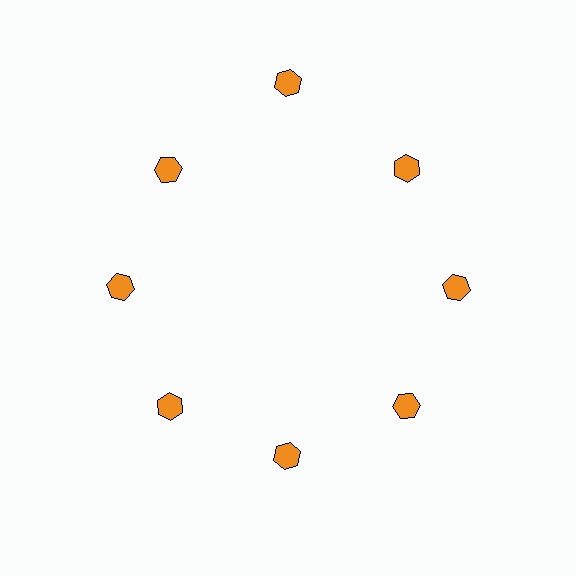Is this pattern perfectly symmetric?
No. The 8 orange hexagons are arranged in a ring, but one element near the 12 o'clock position is pushed outward from the center, breaking the 8-fold rotational symmetry.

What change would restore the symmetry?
The symmetry would be restored by moving it inward, back onto the ring so that all 8 hexagons sit at equal angles and equal distance from the center.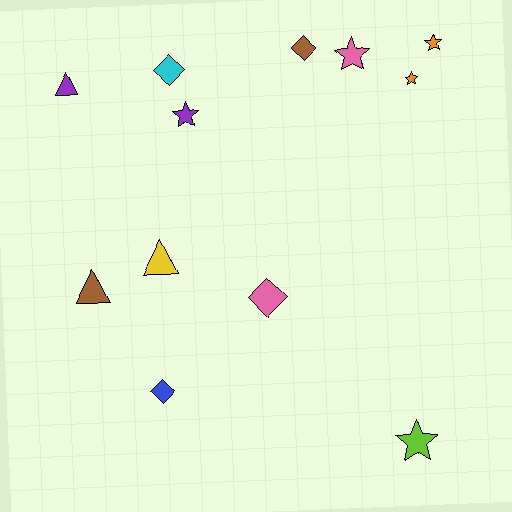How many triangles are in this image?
There are 3 triangles.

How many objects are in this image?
There are 12 objects.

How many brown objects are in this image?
There are 2 brown objects.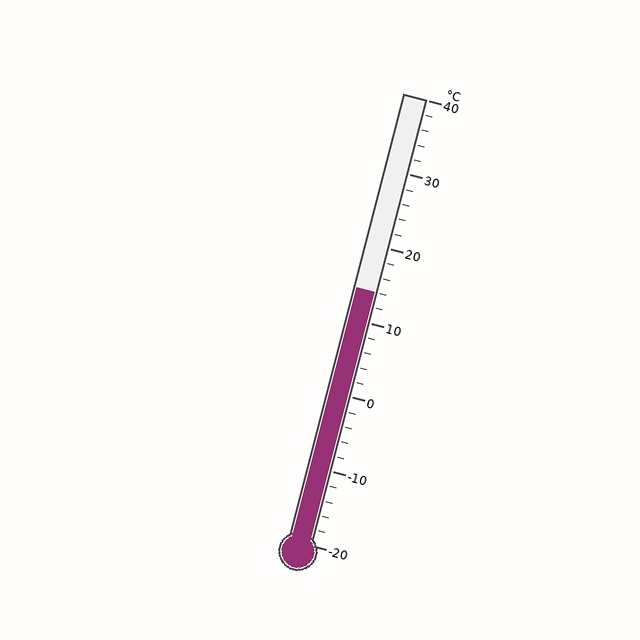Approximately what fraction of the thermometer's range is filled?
The thermometer is filled to approximately 55% of its range.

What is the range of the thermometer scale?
The thermometer scale ranges from -20°C to 40°C.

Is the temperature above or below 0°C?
The temperature is above 0°C.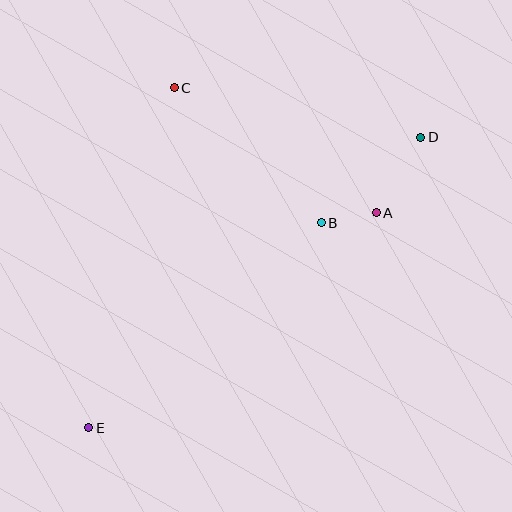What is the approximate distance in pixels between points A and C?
The distance between A and C is approximately 238 pixels.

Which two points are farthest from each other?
Points D and E are farthest from each other.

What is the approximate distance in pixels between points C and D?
The distance between C and D is approximately 252 pixels.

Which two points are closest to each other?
Points A and B are closest to each other.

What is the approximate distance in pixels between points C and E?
The distance between C and E is approximately 351 pixels.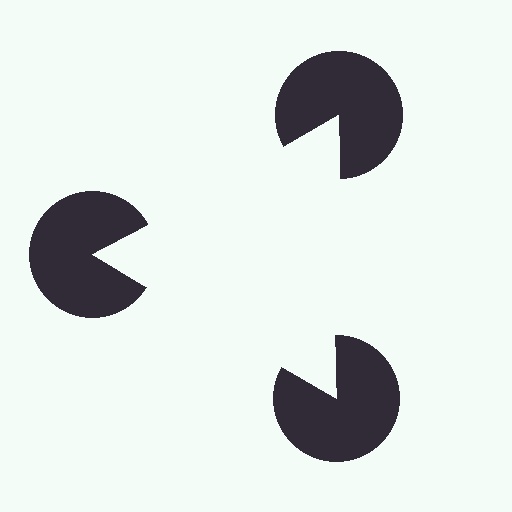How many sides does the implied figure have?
3 sides.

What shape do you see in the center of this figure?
An illusory triangle — its edges are inferred from the aligned wedge cuts in the pac-man discs, not physically drawn.